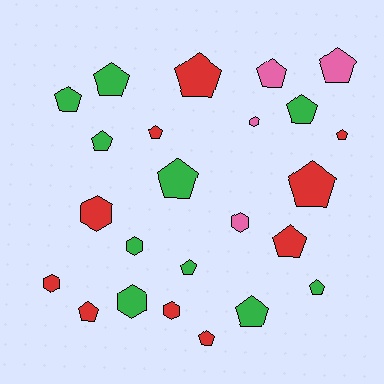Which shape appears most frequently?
Pentagon, with 17 objects.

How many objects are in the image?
There are 24 objects.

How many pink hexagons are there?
There are 2 pink hexagons.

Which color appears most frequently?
Green, with 10 objects.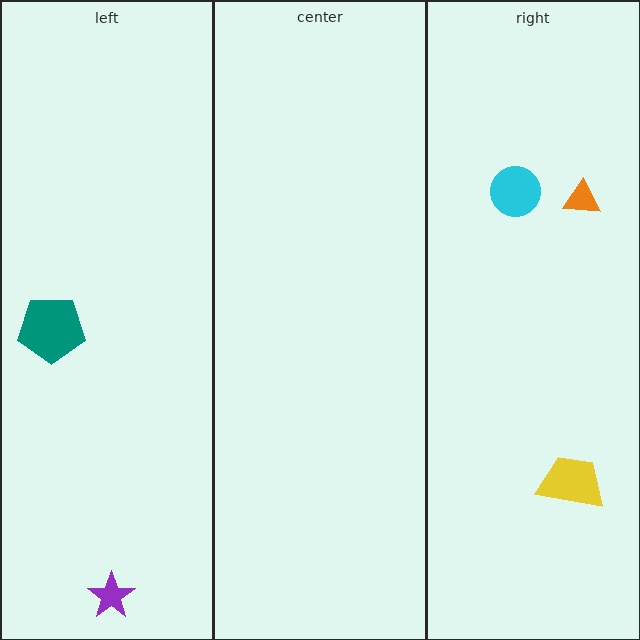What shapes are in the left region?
The purple star, the teal pentagon.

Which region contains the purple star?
The left region.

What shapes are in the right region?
The yellow trapezoid, the orange triangle, the cyan circle.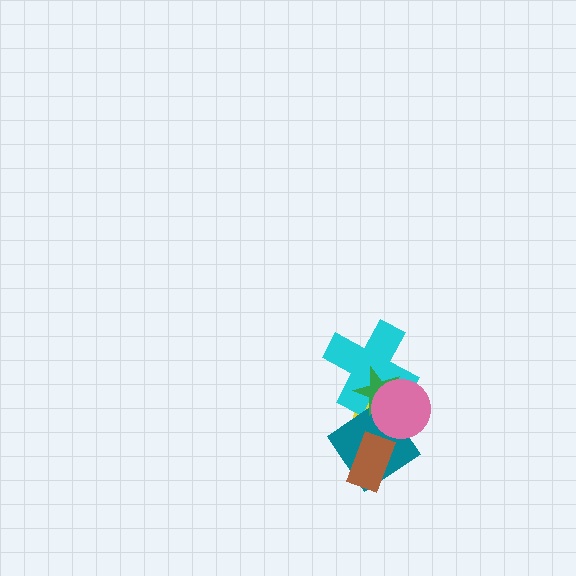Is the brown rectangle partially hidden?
No, no other shape covers it.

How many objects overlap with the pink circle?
4 objects overlap with the pink circle.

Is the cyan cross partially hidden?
Yes, it is partially covered by another shape.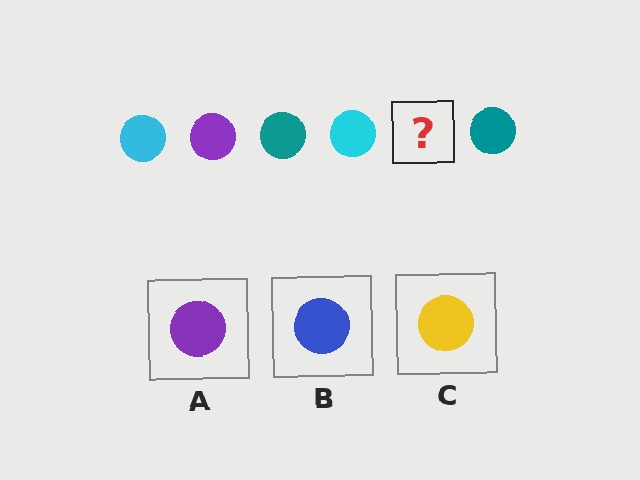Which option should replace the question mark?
Option A.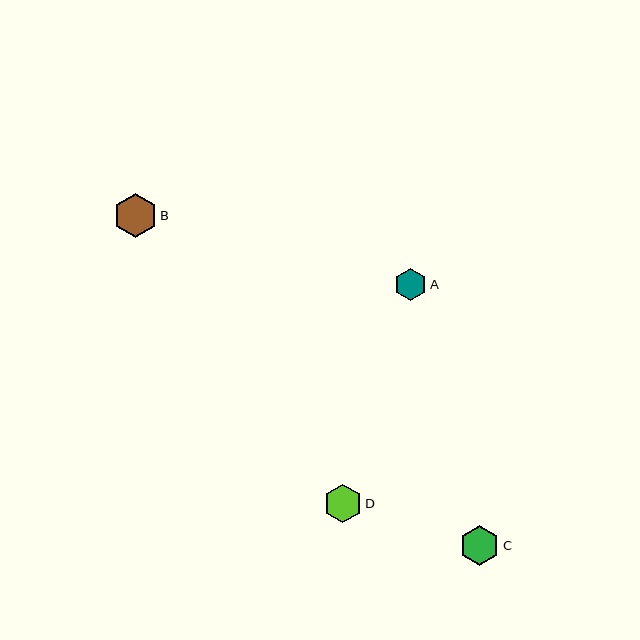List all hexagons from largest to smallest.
From largest to smallest: B, C, D, A.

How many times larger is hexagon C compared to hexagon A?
Hexagon C is approximately 1.2 times the size of hexagon A.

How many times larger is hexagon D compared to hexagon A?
Hexagon D is approximately 1.2 times the size of hexagon A.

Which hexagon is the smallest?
Hexagon A is the smallest with a size of approximately 32 pixels.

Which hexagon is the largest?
Hexagon B is the largest with a size of approximately 43 pixels.